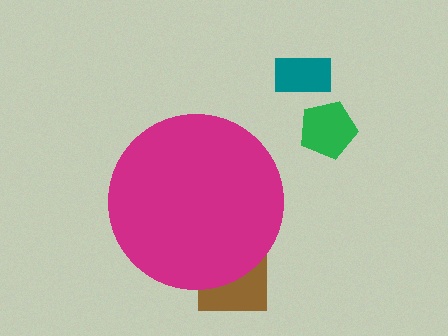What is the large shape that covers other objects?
A magenta circle.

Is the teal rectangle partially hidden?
No, the teal rectangle is fully visible.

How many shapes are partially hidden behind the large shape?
1 shape is partially hidden.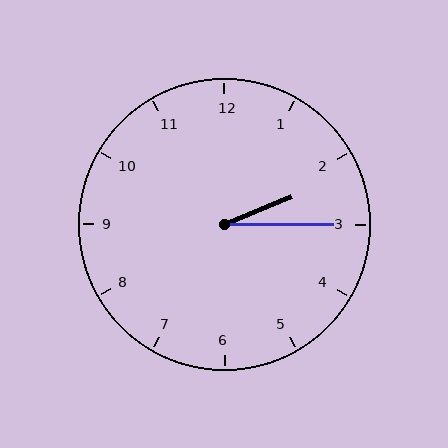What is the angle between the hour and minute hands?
Approximately 22 degrees.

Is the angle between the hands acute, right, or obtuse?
It is acute.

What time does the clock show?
2:15.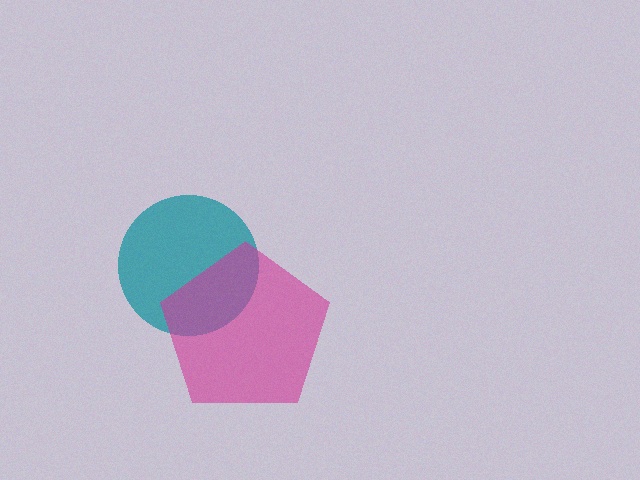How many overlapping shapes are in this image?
There are 2 overlapping shapes in the image.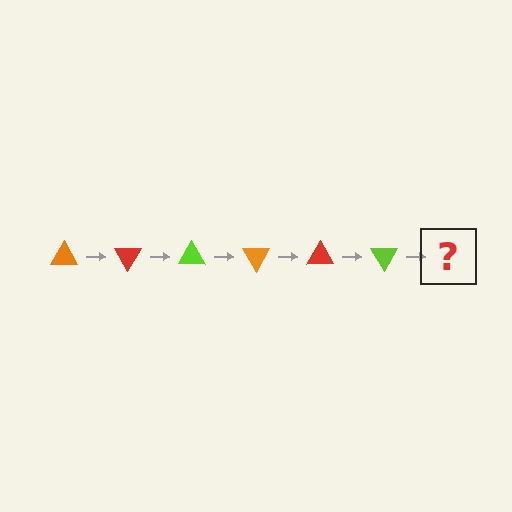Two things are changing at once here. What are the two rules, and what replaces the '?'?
The two rules are that it rotates 60 degrees each step and the color cycles through orange, red, and lime. The '?' should be an orange triangle, rotated 360 degrees from the start.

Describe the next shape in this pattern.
It should be an orange triangle, rotated 360 degrees from the start.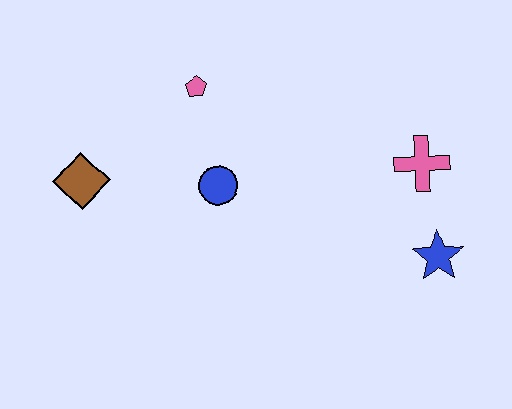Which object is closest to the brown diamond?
The blue circle is closest to the brown diamond.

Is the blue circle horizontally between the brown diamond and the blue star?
Yes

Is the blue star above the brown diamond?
No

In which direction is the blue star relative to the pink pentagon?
The blue star is to the right of the pink pentagon.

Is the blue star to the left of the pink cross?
No